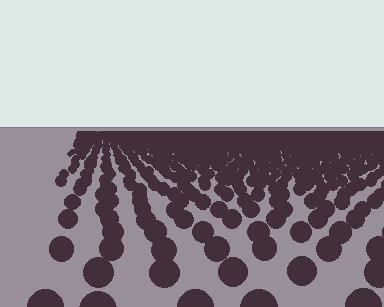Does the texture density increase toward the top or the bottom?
Density increases toward the top.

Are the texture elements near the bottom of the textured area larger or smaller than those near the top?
Larger. Near the bottom, elements are closer to the viewer and appear at a bigger on-screen size.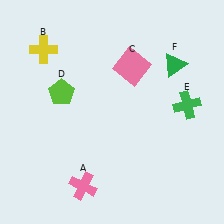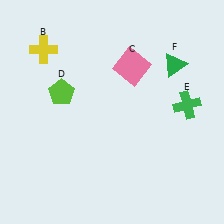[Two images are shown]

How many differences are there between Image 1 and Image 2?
There is 1 difference between the two images.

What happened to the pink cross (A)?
The pink cross (A) was removed in Image 2. It was in the bottom-left area of Image 1.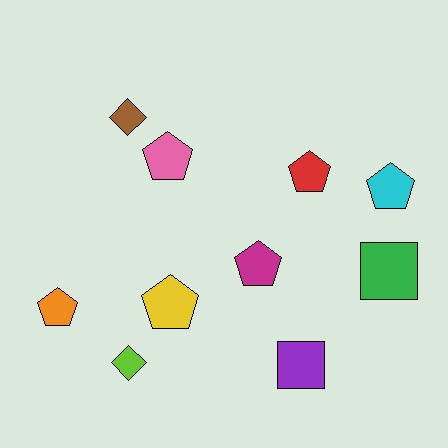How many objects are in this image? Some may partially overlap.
There are 10 objects.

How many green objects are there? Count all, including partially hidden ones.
There is 1 green object.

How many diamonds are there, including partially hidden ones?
There are 2 diamonds.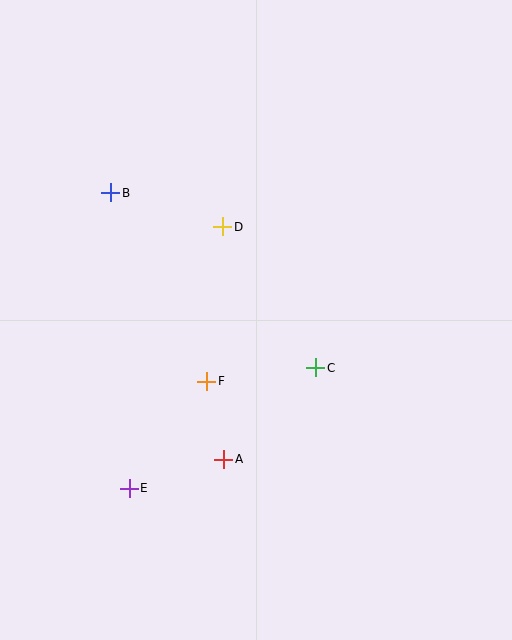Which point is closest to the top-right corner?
Point D is closest to the top-right corner.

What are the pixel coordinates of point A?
Point A is at (224, 459).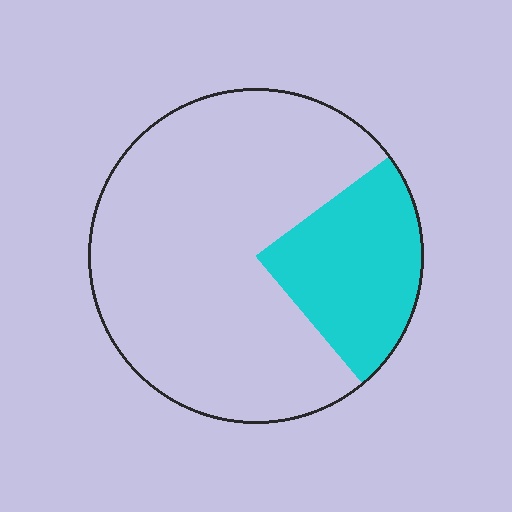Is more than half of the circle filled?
No.